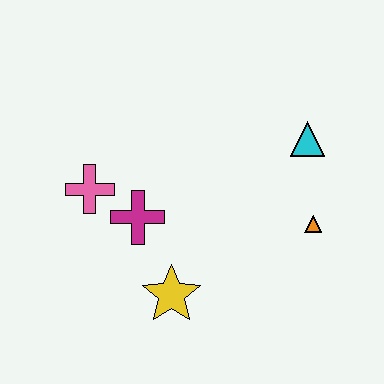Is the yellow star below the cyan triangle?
Yes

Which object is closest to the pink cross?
The magenta cross is closest to the pink cross.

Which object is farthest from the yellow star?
The cyan triangle is farthest from the yellow star.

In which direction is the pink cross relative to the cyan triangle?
The pink cross is to the left of the cyan triangle.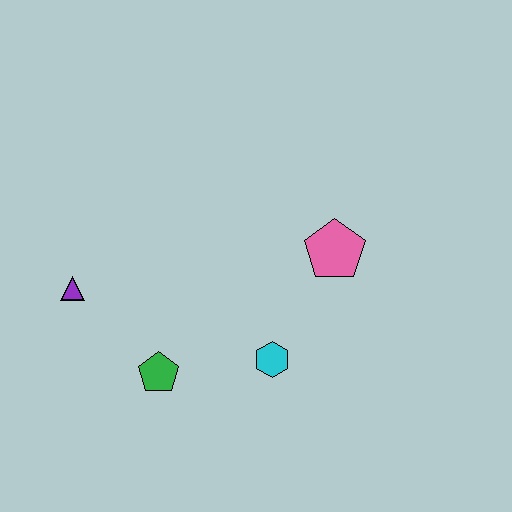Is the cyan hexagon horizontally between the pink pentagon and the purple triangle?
Yes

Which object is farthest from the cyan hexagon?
The purple triangle is farthest from the cyan hexagon.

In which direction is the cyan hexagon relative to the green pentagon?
The cyan hexagon is to the right of the green pentagon.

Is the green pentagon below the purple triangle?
Yes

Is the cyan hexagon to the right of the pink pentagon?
No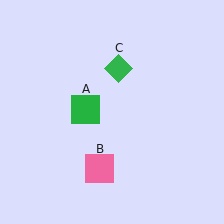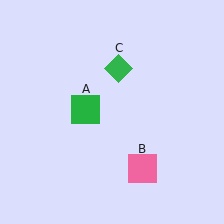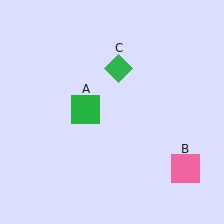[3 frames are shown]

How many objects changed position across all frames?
1 object changed position: pink square (object B).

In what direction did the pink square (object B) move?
The pink square (object B) moved right.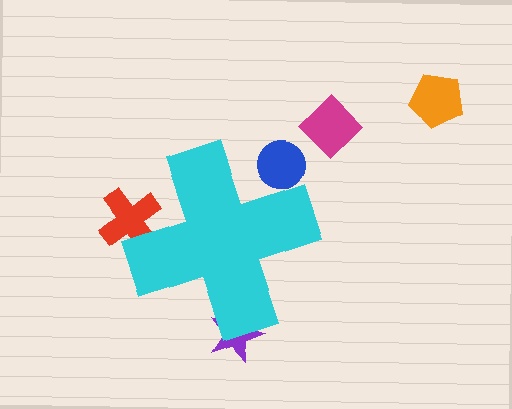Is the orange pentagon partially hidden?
No, the orange pentagon is fully visible.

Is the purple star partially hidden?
Yes, the purple star is partially hidden behind the cyan cross.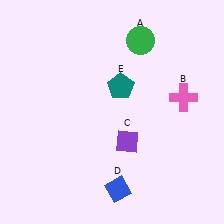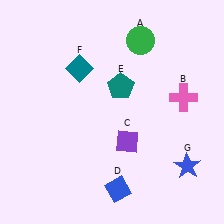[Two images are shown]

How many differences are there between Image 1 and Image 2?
There are 2 differences between the two images.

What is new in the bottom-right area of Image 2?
A blue star (G) was added in the bottom-right area of Image 2.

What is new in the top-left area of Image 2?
A teal diamond (F) was added in the top-left area of Image 2.